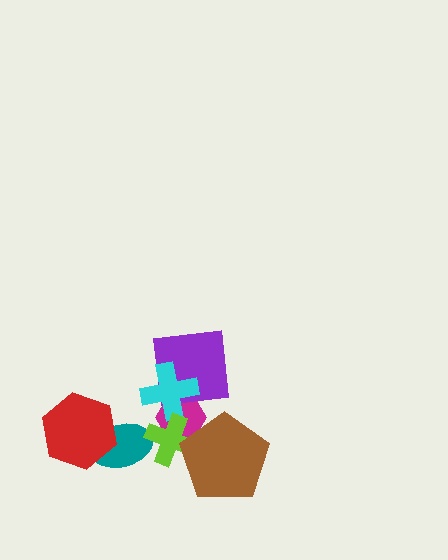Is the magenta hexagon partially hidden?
Yes, it is partially covered by another shape.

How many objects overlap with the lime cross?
4 objects overlap with the lime cross.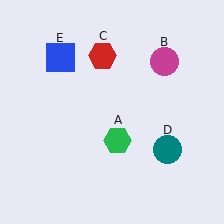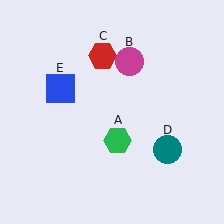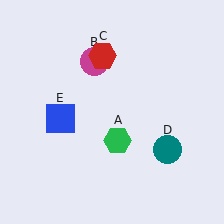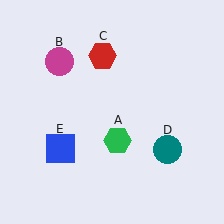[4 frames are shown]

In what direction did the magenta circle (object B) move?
The magenta circle (object B) moved left.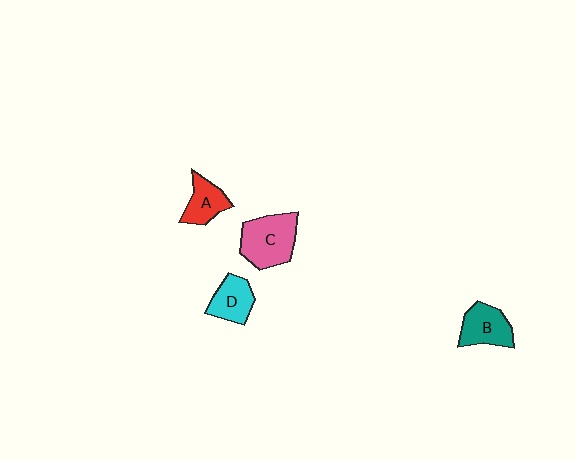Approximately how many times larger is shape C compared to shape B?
Approximately 1.4 times.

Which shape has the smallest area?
Shape A (red).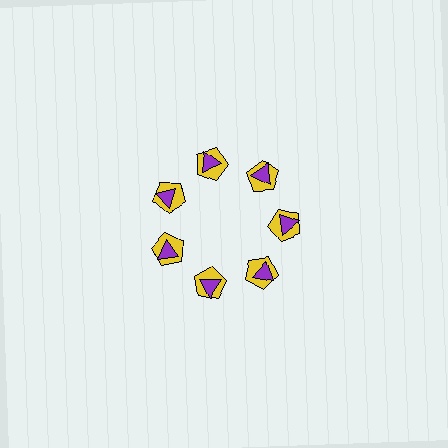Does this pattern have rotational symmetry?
Yes, this pattern has 7-fold rotational symmetry. It looks the same after rotating 51 degrees around the center.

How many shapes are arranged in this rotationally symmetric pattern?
There are 14 shapes, arranged in 7 groups of 2.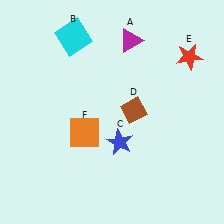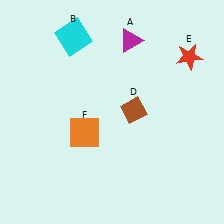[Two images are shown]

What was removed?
The blue star (C) was removed in Image 2.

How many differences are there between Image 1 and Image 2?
There is 1 difference between the two images.